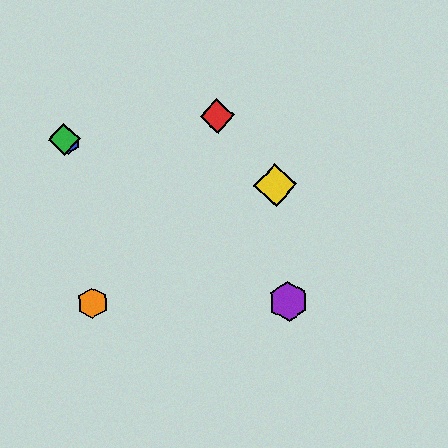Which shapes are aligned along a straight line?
The blue hexagon, the green diamond, the purple hexagon are aligned along a straight line.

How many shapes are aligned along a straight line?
3 shapes (the blue hexagon, the green diamond, the purple hexagon) are aligned along a straight line.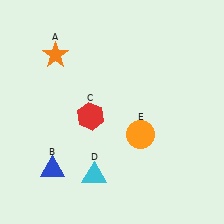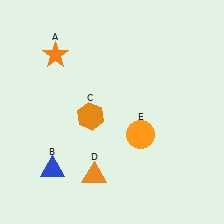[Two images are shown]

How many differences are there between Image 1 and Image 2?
There are 2 differences between the two images.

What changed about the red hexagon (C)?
In Image 1, C is red. In Image 2, it changed to orange.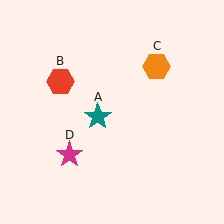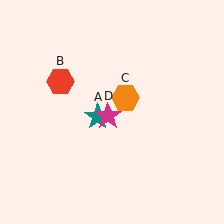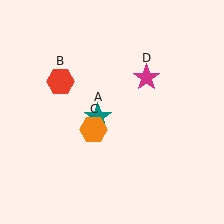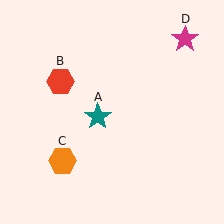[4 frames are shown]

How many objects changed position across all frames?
2 objects changed position: orange hexagon (object C), magenta star (object D).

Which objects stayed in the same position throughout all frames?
Teal star (object A) and red hexagon (object B) remained stationary.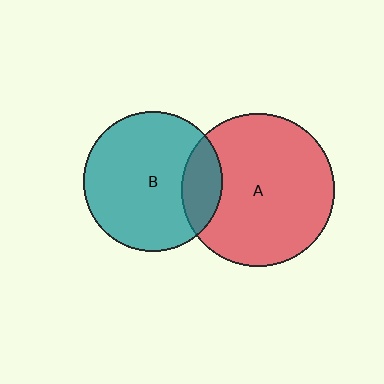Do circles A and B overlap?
Yes.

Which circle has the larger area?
Circle A (red).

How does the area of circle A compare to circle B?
Approximately 1.2 times.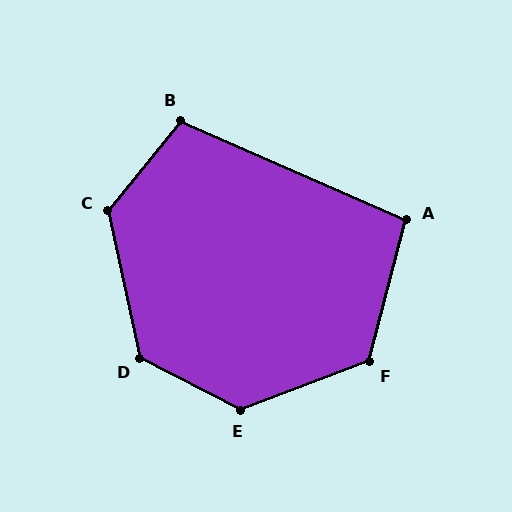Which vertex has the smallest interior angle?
A, at approximately 99 degrees.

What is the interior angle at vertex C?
Approximately 129 degrees (obtuse).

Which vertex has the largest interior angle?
E, at approximately 132 degrees.